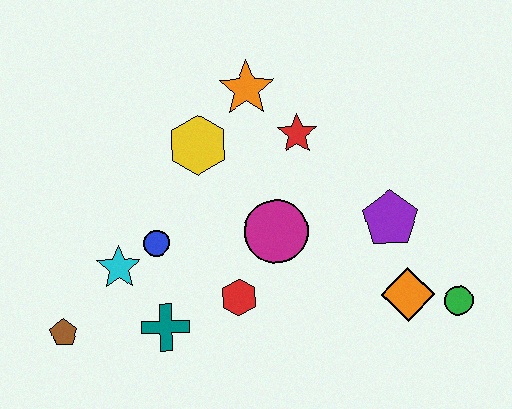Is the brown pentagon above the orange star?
No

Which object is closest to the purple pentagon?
The orange diamond is closest to the purple pentagon.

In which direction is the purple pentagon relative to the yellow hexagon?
The purple pentagon is to the right of the yellow hexagon.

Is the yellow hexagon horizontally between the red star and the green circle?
No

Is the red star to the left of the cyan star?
No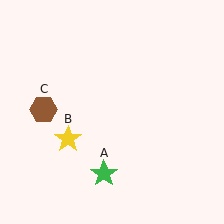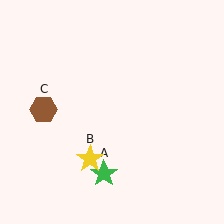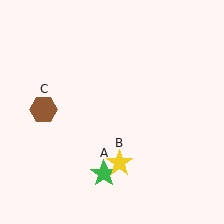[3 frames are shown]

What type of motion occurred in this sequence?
The yellow star (object B) rotated counterclockwise around the center of the scene.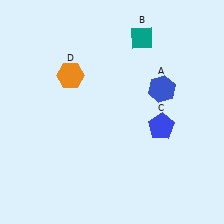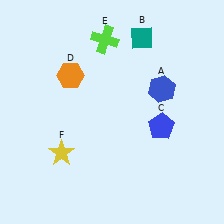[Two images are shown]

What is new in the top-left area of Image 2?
A lime cross (E) was added in the top-left area of Image 2.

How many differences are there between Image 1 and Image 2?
There are 2 differences between the two images.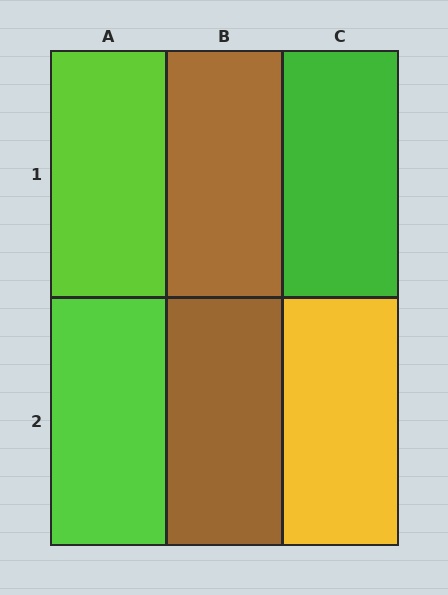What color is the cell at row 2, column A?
Lime.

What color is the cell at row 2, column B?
Brown.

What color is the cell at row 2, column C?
Yellow.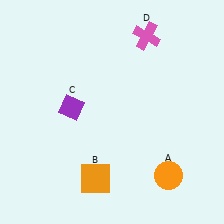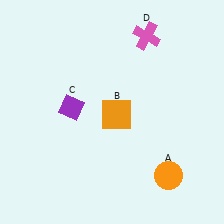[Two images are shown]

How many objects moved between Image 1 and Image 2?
1 object moved between the two images.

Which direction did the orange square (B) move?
The orange square (B) moved up.